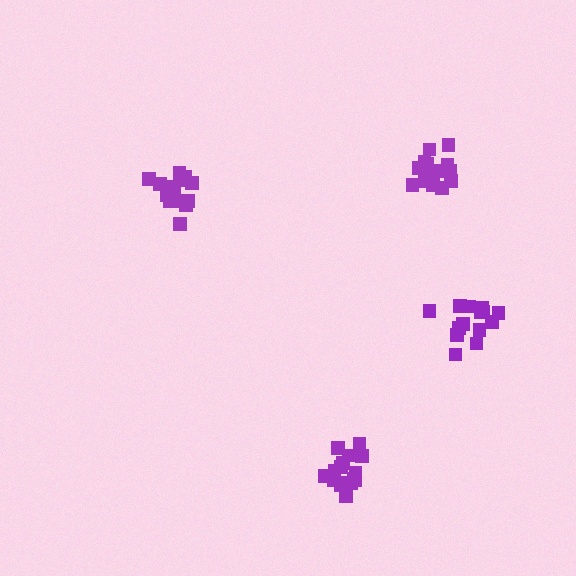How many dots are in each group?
Group 1: 14 dots, Group 2: 17 dots, Group 3: 15 dots, Group 4: 15 dots (61 total).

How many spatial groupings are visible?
There are 4 spatial groupings.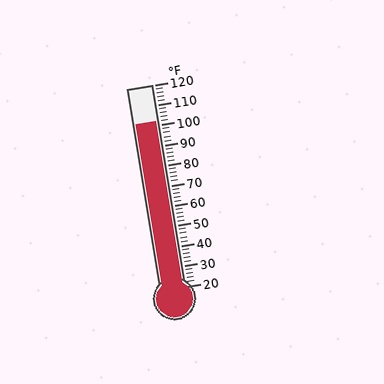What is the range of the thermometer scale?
The thermometer scale ranges from 20°F to 120°F.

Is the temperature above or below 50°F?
The temperature is above 50°F.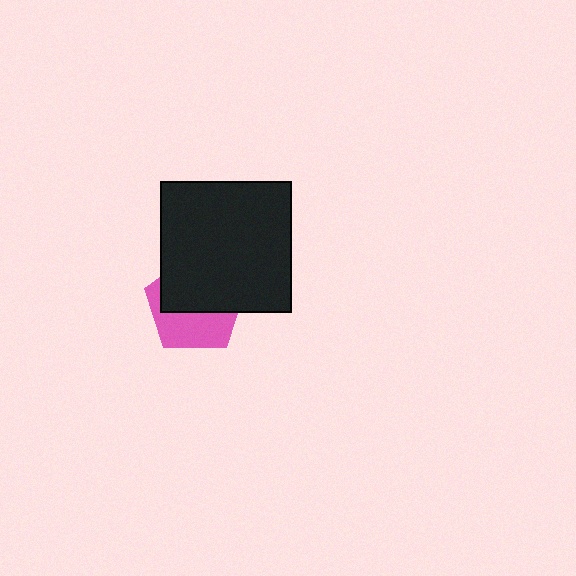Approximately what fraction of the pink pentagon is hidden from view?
Roughly 57% of the pink pentagon is hidden behind the black square.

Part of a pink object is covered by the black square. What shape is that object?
It is a pentagon.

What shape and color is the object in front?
The object in front is a black square.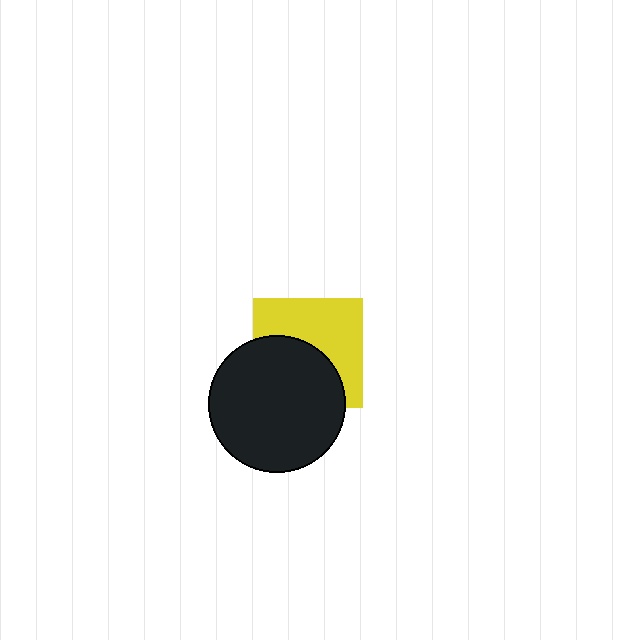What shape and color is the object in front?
The object in front is a black circle.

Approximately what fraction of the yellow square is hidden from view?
Roughly 47% of the yellow square is hidden behind the black circle.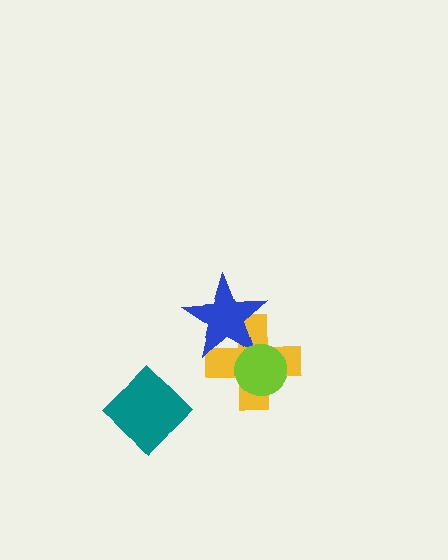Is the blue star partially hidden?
Yes, it is partially covered by another shape.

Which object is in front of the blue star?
The lime circle is in front of the blue star.